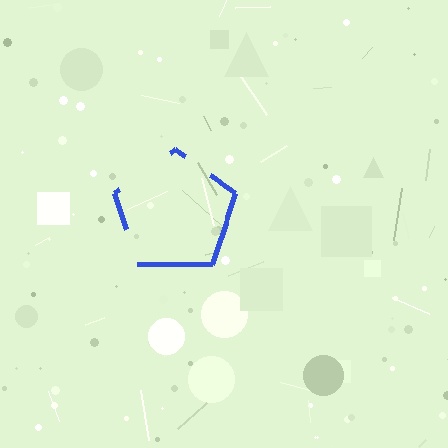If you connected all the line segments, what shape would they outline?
They would outline a pentagon.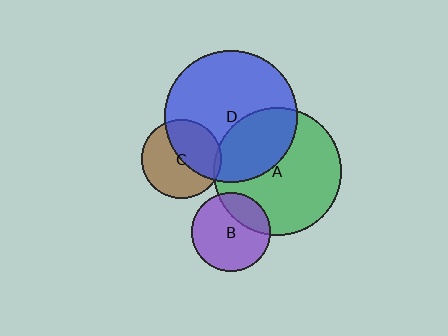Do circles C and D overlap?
Yes.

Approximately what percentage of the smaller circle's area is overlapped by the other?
Approximately 45%.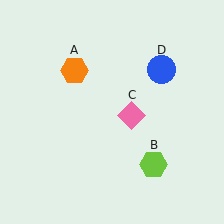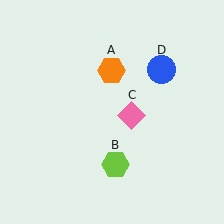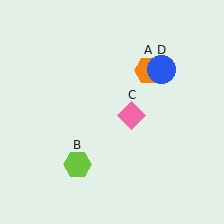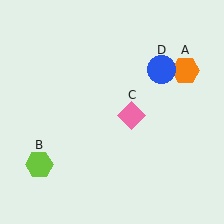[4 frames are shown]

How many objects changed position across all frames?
2 objects changed position: orange hexagon (object A), lime hexagon (object B).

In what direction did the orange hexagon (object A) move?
The orange hexagon (object A) moved right.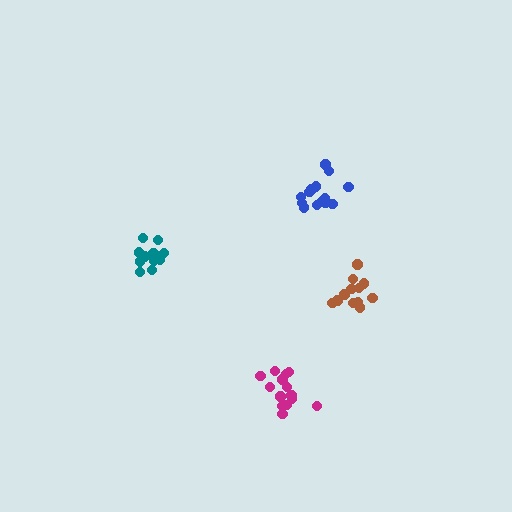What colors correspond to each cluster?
The clusters are colored: blue, magenta, brown, teal.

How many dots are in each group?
Group 1: 14 dots, Group 2: 14 dots, Group 3: 12 dots, Group 4: 13 dots (53 total).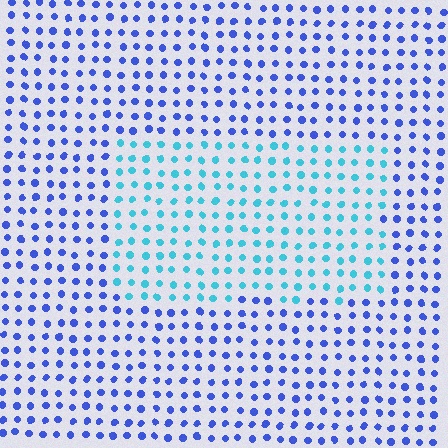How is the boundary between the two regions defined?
The boundary is defined purely by a slight shift in hue (about 43 degrees). Spacing, size, and orientation are identical on both sides.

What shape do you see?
I see a rectangle.